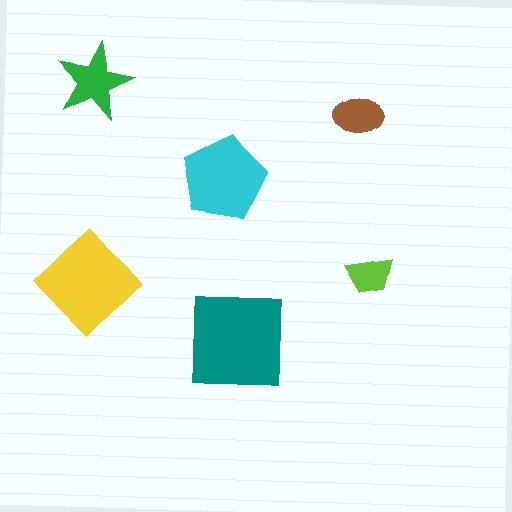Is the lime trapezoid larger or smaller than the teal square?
Smaller.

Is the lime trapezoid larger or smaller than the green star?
Smaller.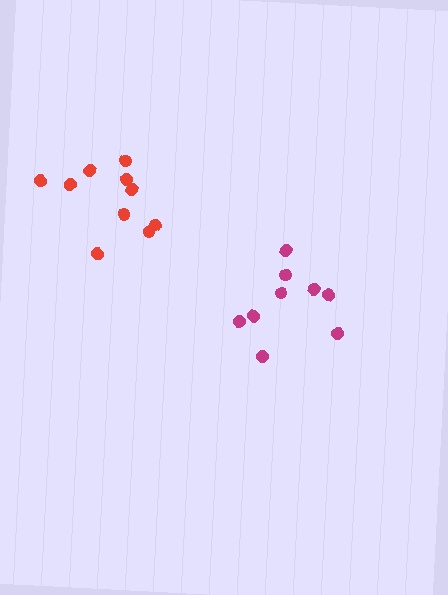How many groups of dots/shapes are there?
There are 2 groups.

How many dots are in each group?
Group 1: 9 dots, Group 2: 10 dots (19 total).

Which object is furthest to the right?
The magenta cluster is rightmost.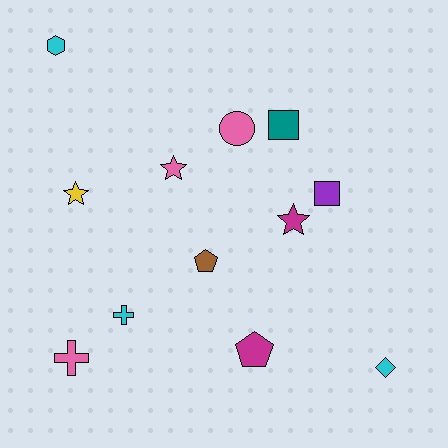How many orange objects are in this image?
There are no orange objects.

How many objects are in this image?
There are 12 objects.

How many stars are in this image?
There are 3 stars.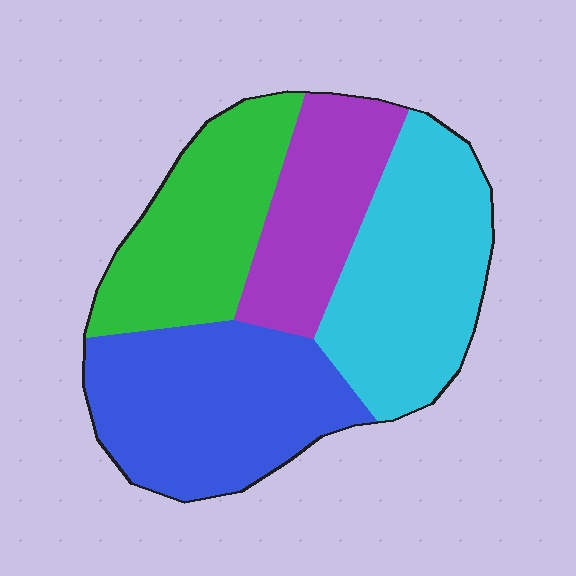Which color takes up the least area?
Purple, at roughly 20%.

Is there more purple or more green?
Green.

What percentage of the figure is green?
Green takes up between a sixth and a third of the figure.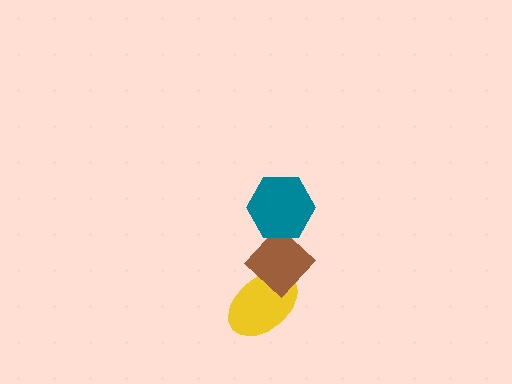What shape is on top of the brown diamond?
The teal hexagon is on top of the brown diamond.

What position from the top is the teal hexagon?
The teal hexagon is 1st from the top.